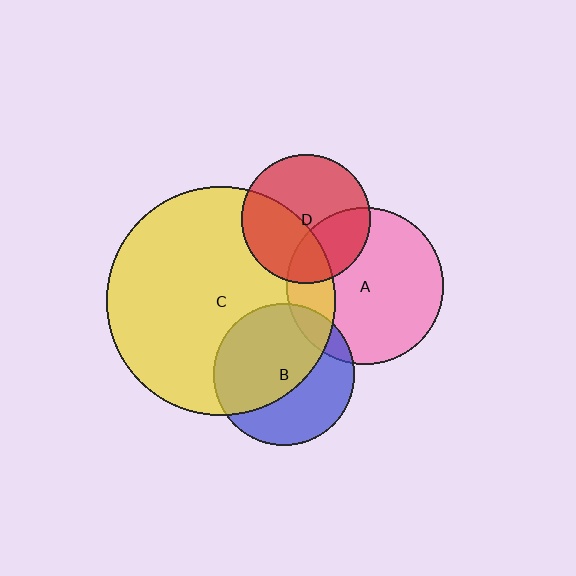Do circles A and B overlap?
Yes.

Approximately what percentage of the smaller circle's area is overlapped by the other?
Approximately 10%.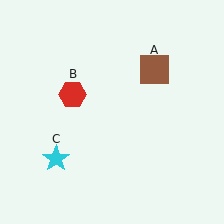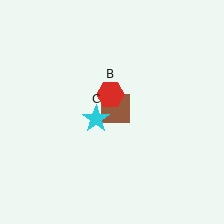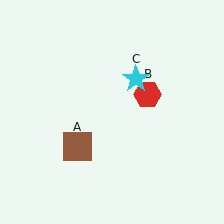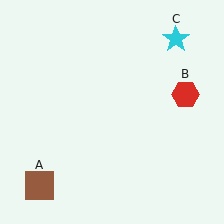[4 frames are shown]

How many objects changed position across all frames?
3 objects changed position: brown square (object A), red hexagon (object B), cyan star (object C).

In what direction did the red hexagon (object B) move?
The red hexagon (object B) moved right.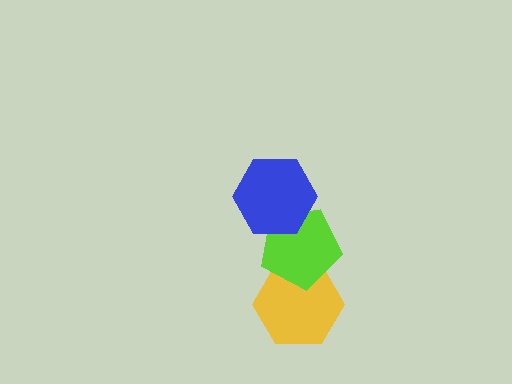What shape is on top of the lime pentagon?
The blue hexagon is on top of the lime pentagon.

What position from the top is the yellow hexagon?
The yellow hexagon is 3rd from the top.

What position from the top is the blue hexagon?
The blue hexagon is 1st from the top.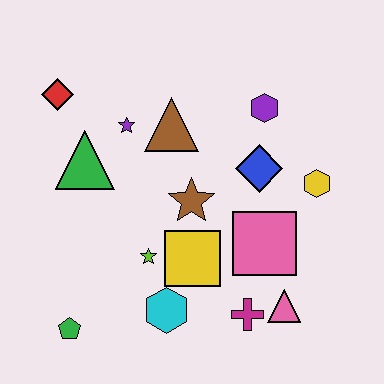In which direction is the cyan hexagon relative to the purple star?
The cyan hexagon is below the purple star.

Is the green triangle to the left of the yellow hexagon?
Yes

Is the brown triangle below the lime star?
No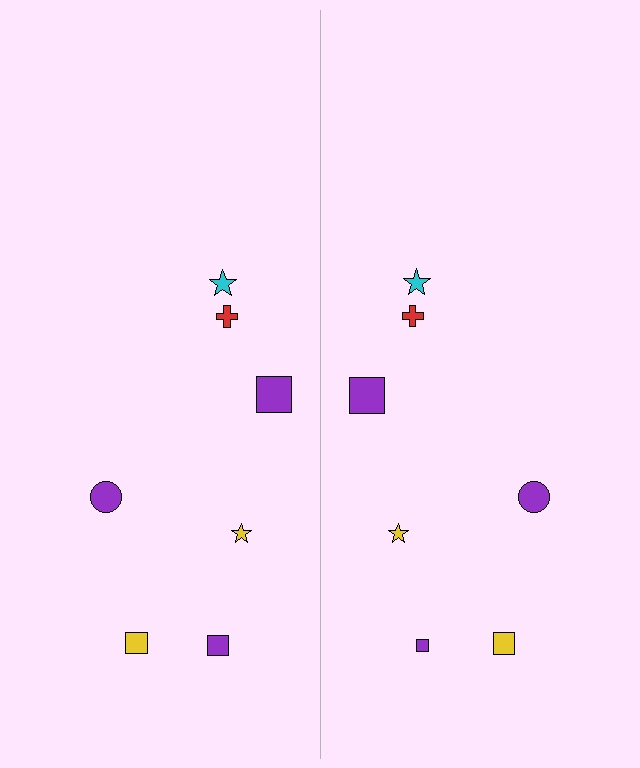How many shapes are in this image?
There are 14 shapes in this image.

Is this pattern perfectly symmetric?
No, the pattern is not perfectly symmetric. The purple square on the right side has a different size than its mirror counterpart.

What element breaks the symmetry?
The purple square on the right side has a different size than its mirror counterpart.